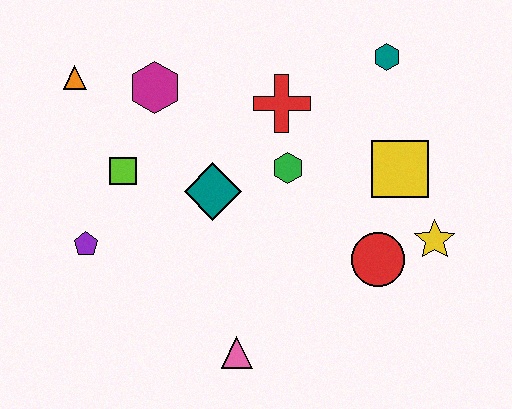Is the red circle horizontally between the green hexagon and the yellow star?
Yes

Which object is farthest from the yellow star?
The orange triangle is farthest from the yellow star.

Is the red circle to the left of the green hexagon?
No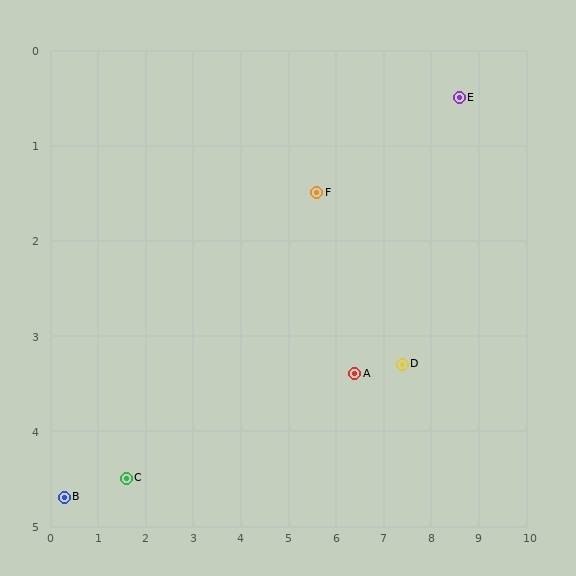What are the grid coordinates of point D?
Point D is at approximately (7.4, 3.3).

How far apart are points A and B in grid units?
Points A and B are about 6.2 grid units apart.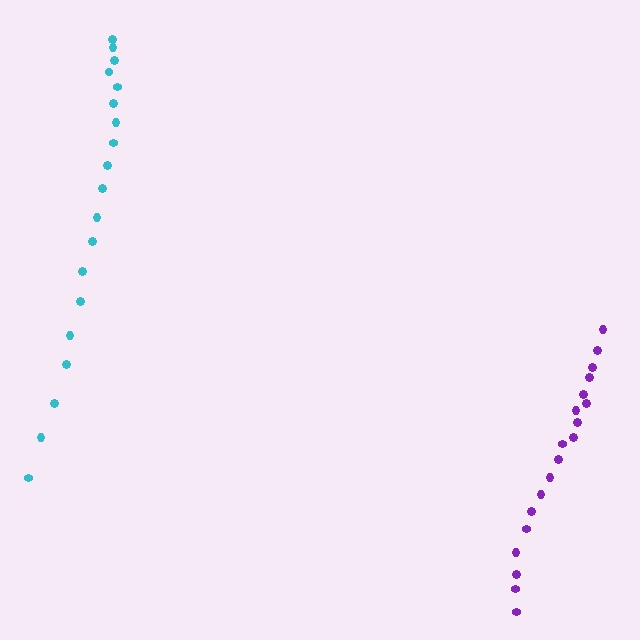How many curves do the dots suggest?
There are 2 distinct paths.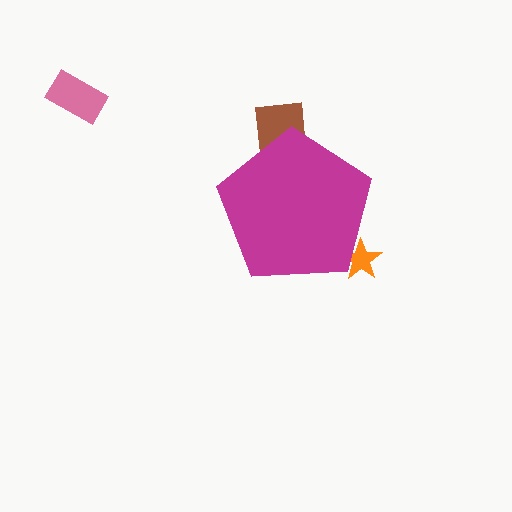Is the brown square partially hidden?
Yes, the brown square is partially hidden behind the magenta pentagon.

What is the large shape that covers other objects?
A magenta pentagon.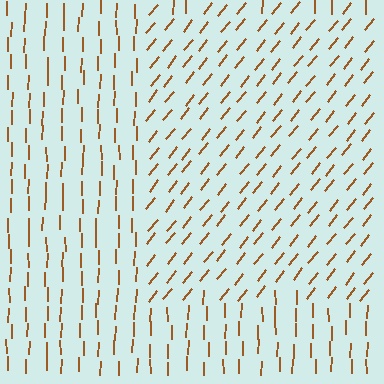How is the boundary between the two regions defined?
The boundary is defined purely by a change in line orientation (approximately 38 degrees difference). All lines are the same color and thickness.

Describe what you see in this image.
The image is filled with small brown line segments. A rectangle region in the image has lines oriented differently from the surrounding lines, creating a visible texture boundary.